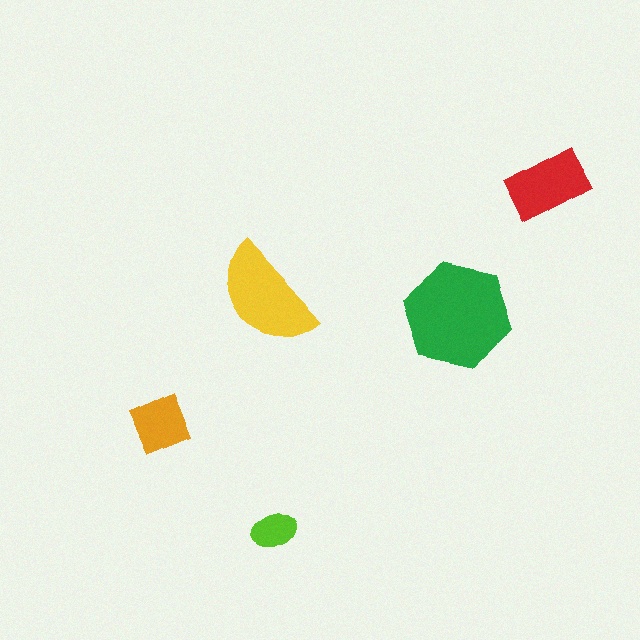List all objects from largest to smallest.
The green hexagon, the yellow semicircle, the red rectangle, the orange diamond, the lime ellipse.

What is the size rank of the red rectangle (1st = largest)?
3rd.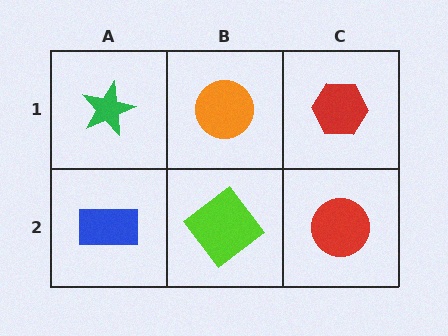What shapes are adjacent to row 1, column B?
A lime diamond (row 2, column B), a green star (row 1, column A), a red hexagon (row 1, column C).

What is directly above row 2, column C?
A red hexagon.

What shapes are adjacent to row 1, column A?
A blue rectangle (row 2, column A), an orange circle (row 1, column B).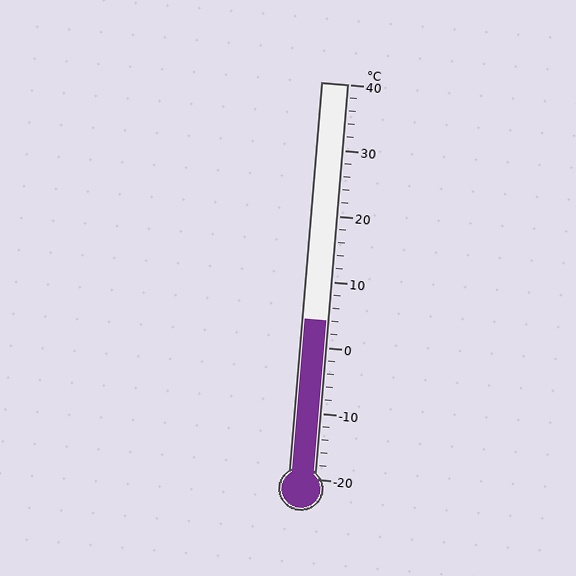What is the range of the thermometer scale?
The thermometer scale ranges from -20°C to 40°C.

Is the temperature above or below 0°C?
The temperature is above 0°C.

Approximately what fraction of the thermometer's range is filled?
The thermometer is filled to approximately 40% of its range.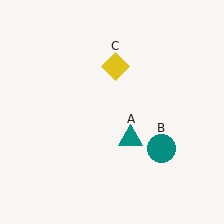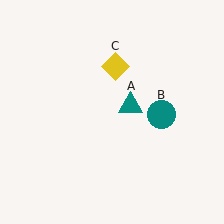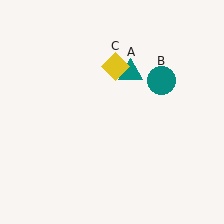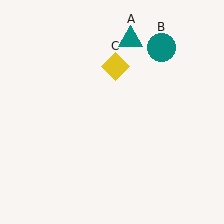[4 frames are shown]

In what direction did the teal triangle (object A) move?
The teal triangle (object A) moved up.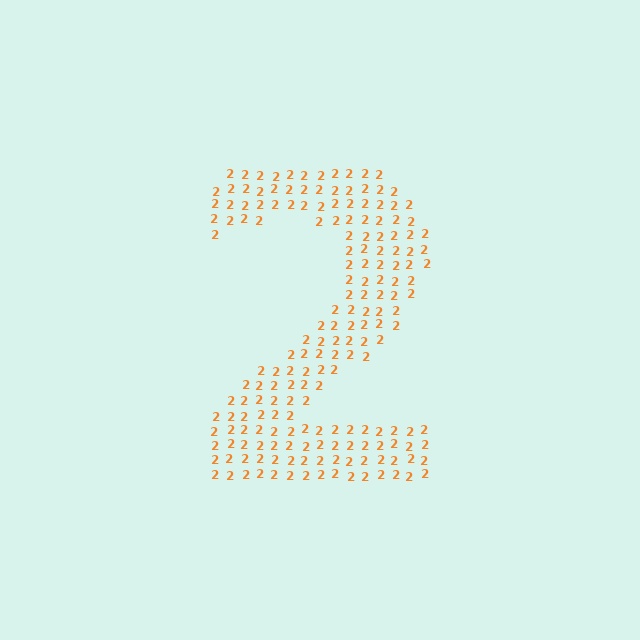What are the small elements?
The small elements are digit 2's.